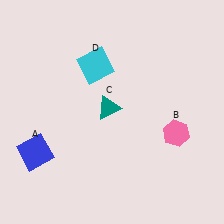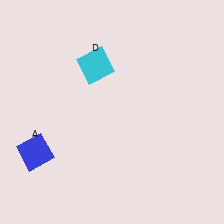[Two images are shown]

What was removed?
The pink hexagon (B), the teal triangle (C) were removed in Image 2.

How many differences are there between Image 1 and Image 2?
There are 2 differences between the two images.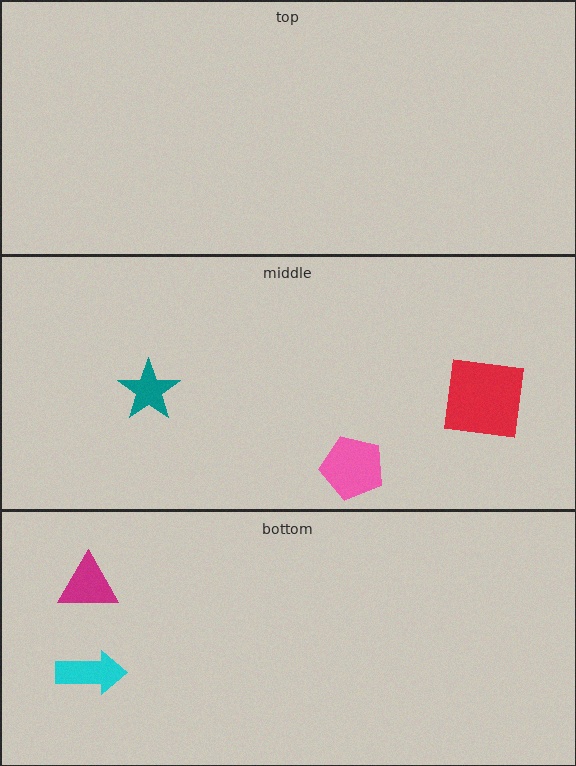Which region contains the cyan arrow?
The bottom region.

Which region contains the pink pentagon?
The middle region.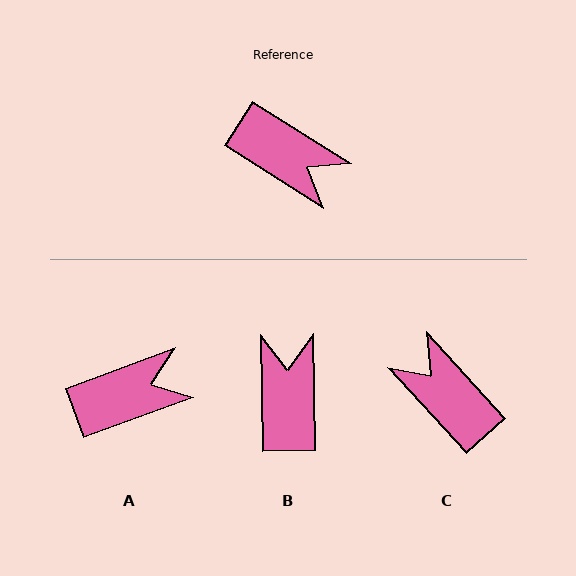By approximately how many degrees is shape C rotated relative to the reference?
Approximately 164 degrees counter-clockwise.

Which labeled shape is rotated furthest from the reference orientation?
C, about 164 degrees away.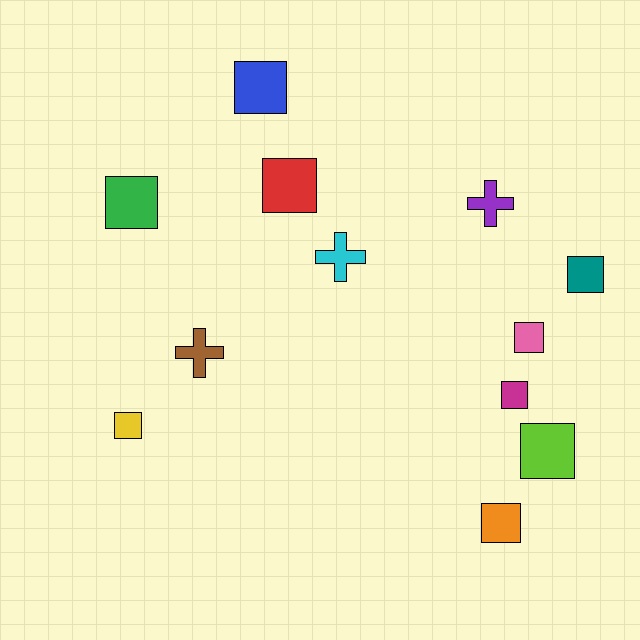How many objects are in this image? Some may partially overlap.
There are 12 objects.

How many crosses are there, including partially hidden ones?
There are 3 crosses.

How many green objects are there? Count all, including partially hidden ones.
There is 1 green object.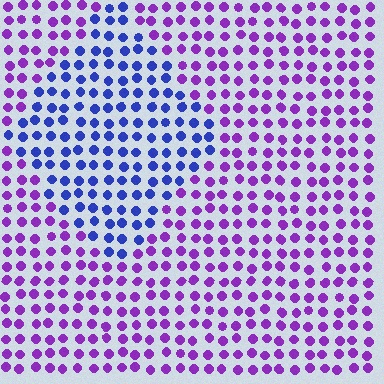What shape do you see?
I see a diamond.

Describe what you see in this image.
The image is filled with small purple elements in a uniform arrangement. A diamond-shaped region is visible where the elements are tinted to a slightly different hue, forming a subtle color boundary.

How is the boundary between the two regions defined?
The boundary is defined purely by a slight shift in hue (about 49 degrees). Spacing, size, and orientation are identical on both sides.